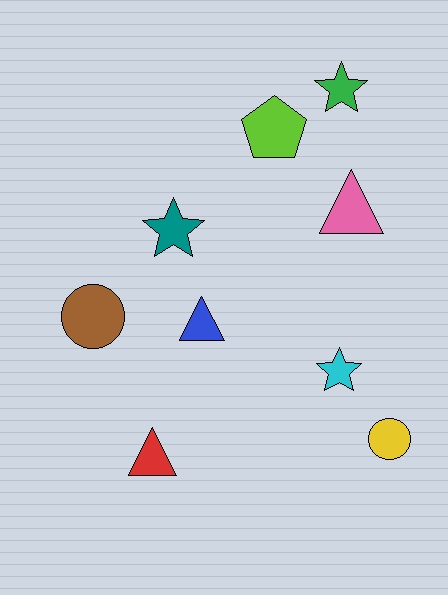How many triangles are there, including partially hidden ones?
There are 3 triangles.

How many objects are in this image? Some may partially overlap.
There are 9 objects.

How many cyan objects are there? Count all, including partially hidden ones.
There is 1 cyan object.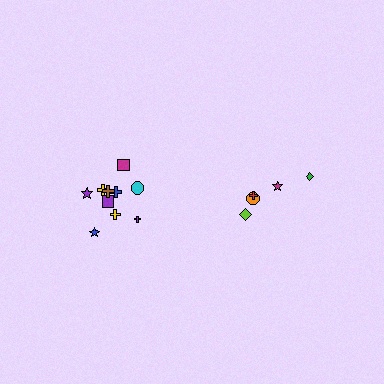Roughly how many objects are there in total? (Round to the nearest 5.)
Roughly 15 objects in total.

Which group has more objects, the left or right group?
The left group.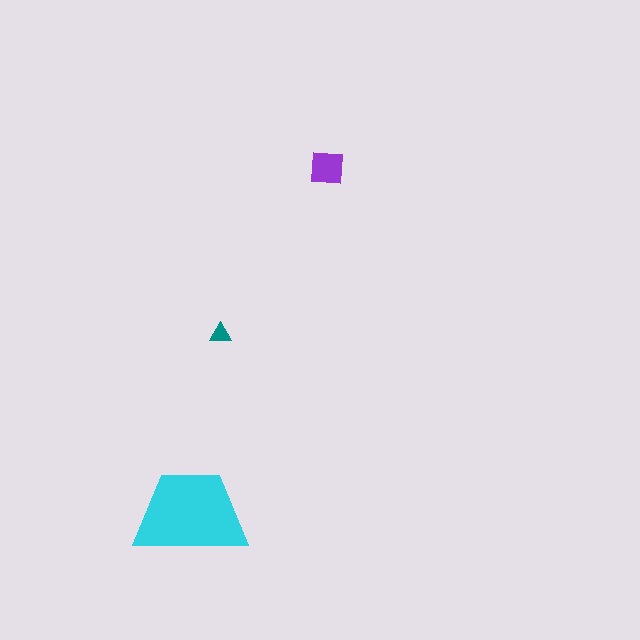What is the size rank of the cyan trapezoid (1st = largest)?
1st.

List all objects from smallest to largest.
The teal triangle, the purple square, the cyan trapezoid.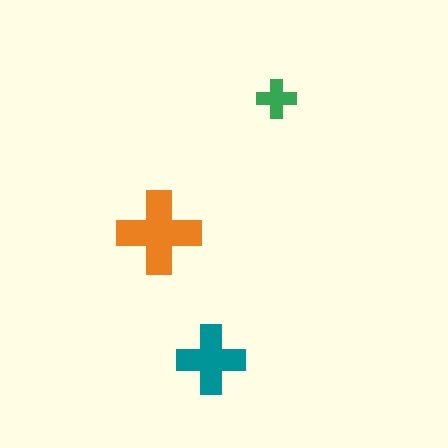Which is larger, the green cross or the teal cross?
The teal one.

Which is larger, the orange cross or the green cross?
The orange one.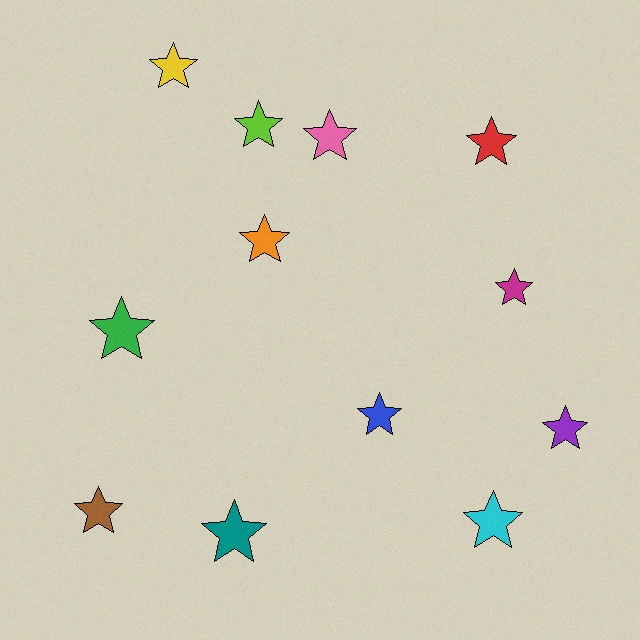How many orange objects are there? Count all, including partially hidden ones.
There is 1 orange object.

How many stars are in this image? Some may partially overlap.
There are 12 stars.